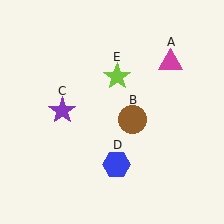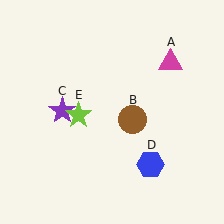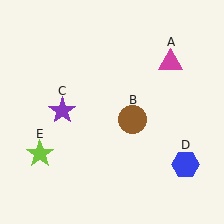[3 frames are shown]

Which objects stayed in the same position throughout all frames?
Magenta triangle (object A) and brown circle (object B) and purple star (object C) remained stationary.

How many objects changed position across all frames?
2 objects changed position: blue hexagon (object D), lime star (object E).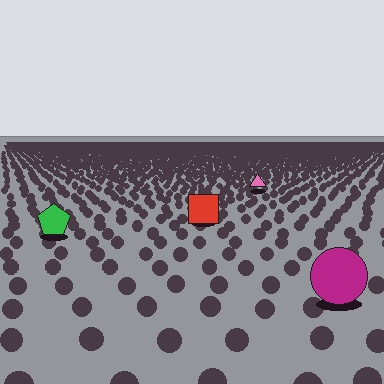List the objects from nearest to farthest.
From nearest to farthest: the magenta circle, the green pentagon, the red square, the pink triangle.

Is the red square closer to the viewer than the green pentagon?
No. The green pentagon is closer — you can tell from the texture gradient: the ground texture is coarser near it.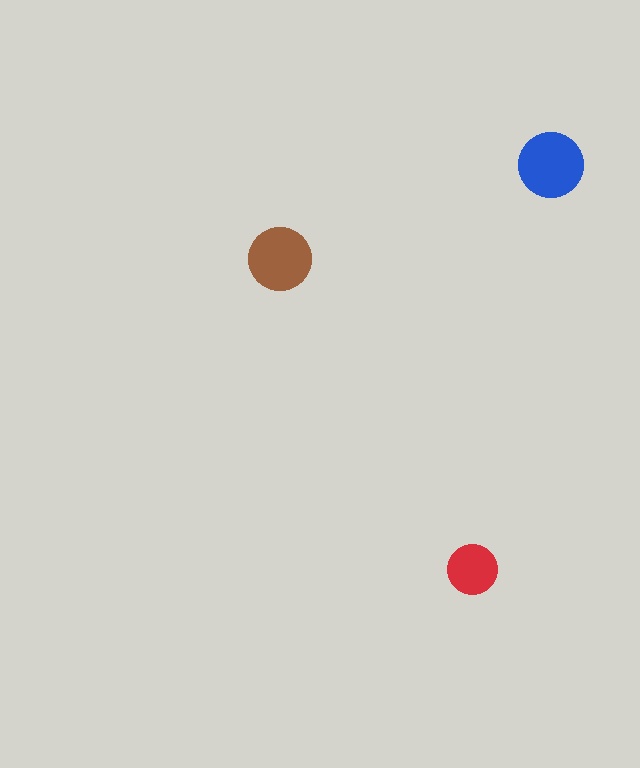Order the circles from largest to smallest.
the blue one, the brown one, the red one.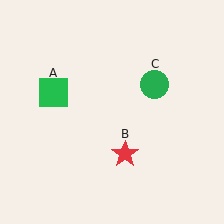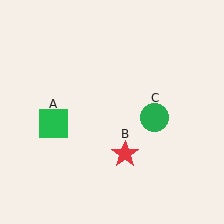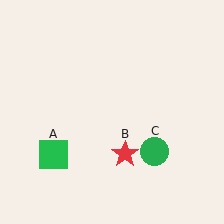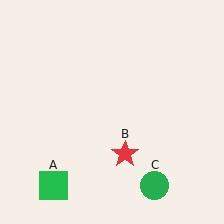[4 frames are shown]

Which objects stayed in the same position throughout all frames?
Red star (object B) remained stationary.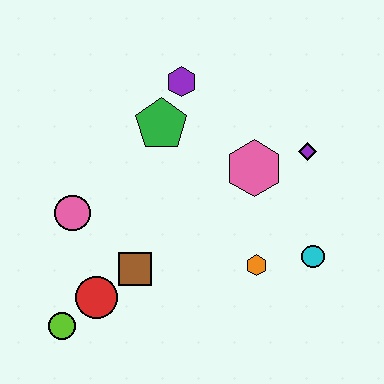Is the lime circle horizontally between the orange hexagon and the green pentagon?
No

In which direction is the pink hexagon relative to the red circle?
The pink hexagon is to the right of the red circle.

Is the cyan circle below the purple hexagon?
Yes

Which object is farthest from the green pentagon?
The lime circle is farthest from the green pentagon.